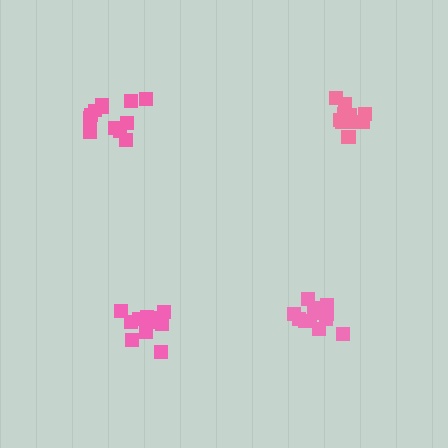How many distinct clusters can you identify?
There are 4 distinct clusters.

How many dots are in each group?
Group 1: 12 dots, Group 2: 12 dots, Group 3: 12 dots, Group 4: 12 dots (48 total).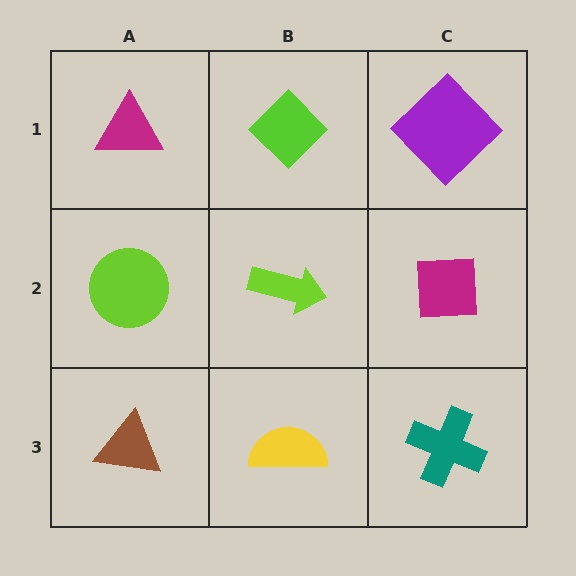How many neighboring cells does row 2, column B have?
4.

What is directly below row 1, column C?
A magenta square.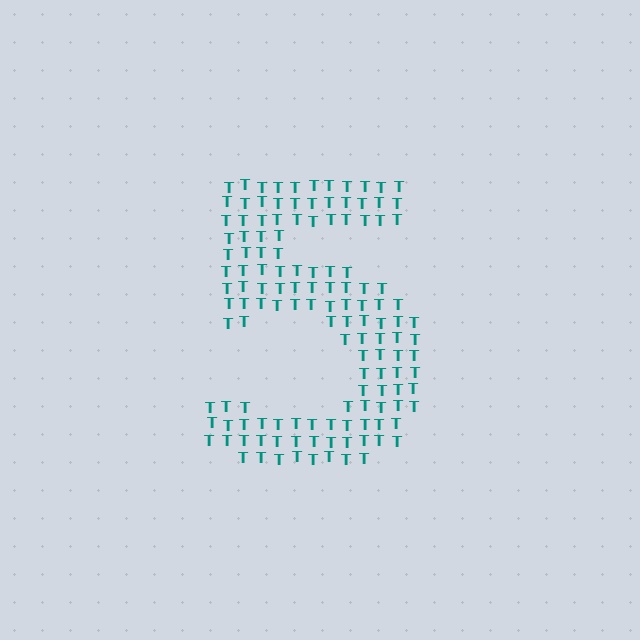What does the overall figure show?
The overall figure shows the digit 5.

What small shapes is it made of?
It is made of small letter T's.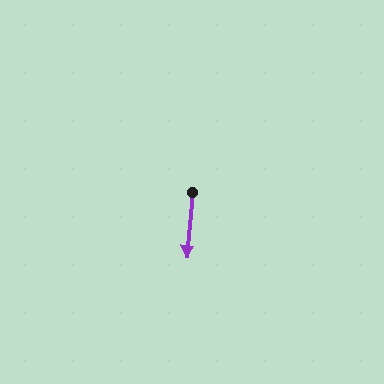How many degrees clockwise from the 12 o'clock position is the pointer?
Approximately 185 degrees.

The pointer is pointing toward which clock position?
Roughly 6 o'clock.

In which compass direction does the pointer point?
South.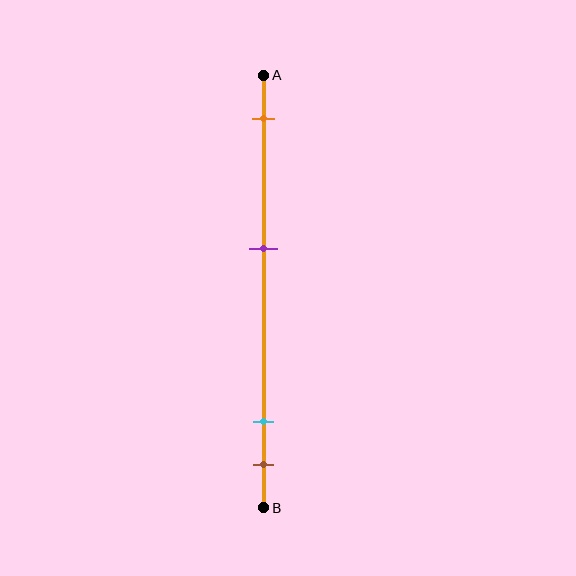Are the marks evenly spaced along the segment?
No, the marks are not evenly spaced.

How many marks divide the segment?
There are 4 marks dividing the segment.